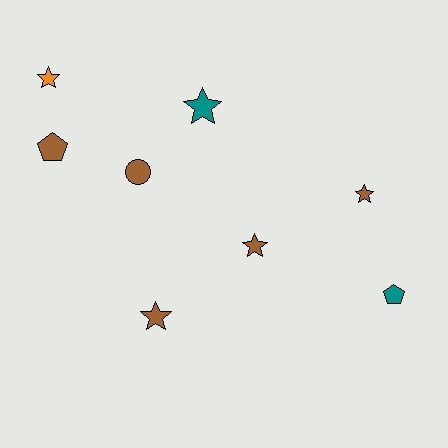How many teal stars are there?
There is 1 teal star.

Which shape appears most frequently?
Star, with 5 objects.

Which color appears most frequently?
Brown, with 5 objects.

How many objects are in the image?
There are 8 objects.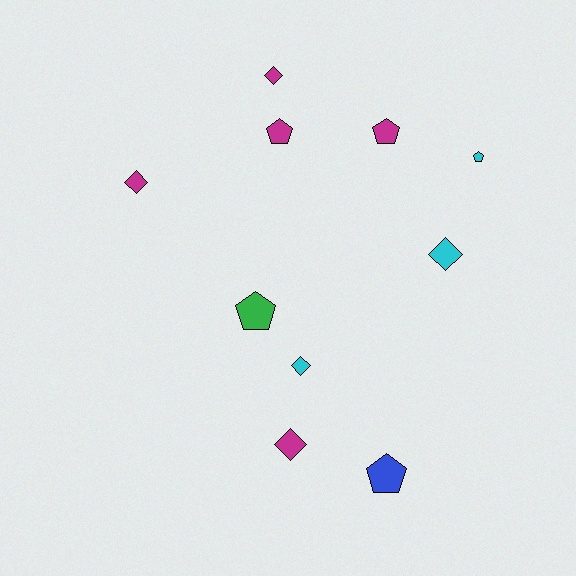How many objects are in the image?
There are 10 objects.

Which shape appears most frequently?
Diamond, with 5 objects.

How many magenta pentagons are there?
There are 2 magenta pentagons.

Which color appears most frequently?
Magenta, with 5 objects.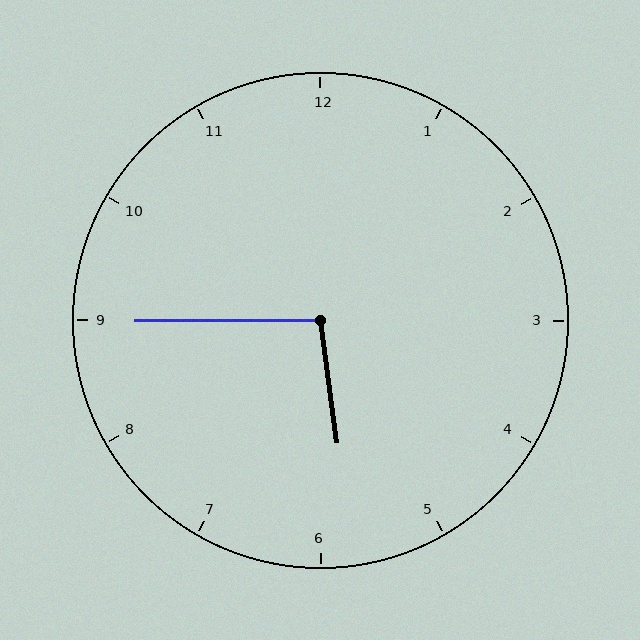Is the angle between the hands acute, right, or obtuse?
It is obtuse.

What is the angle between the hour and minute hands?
Approximately 98 degrees.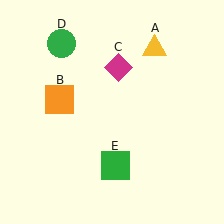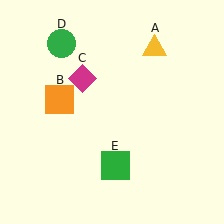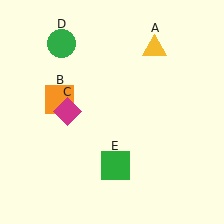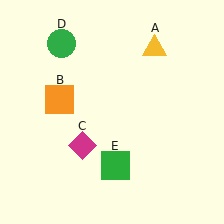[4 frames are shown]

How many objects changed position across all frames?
1 object changed position: magenta diamond (object C).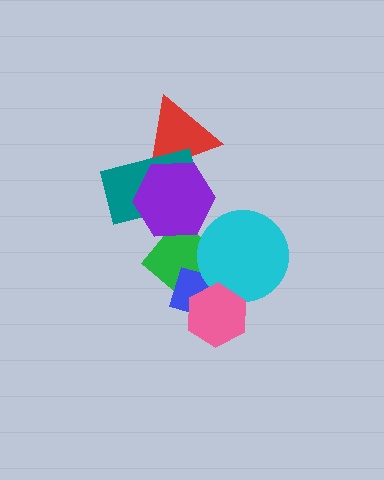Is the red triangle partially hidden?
Yes, it is partially covered by another shape.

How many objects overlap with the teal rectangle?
2 objects overlap with the teal rectangle.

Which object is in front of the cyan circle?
The pink hexagon is in front of the cyan circle.